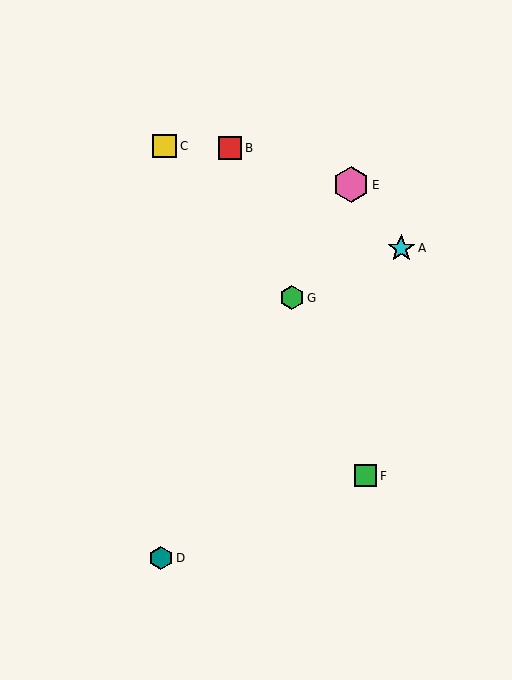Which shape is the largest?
The pink hexagon (labeled E) is the largest.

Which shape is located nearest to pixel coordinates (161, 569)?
The teal hexagon (labeled D) at (161, 558) is nearest to that location.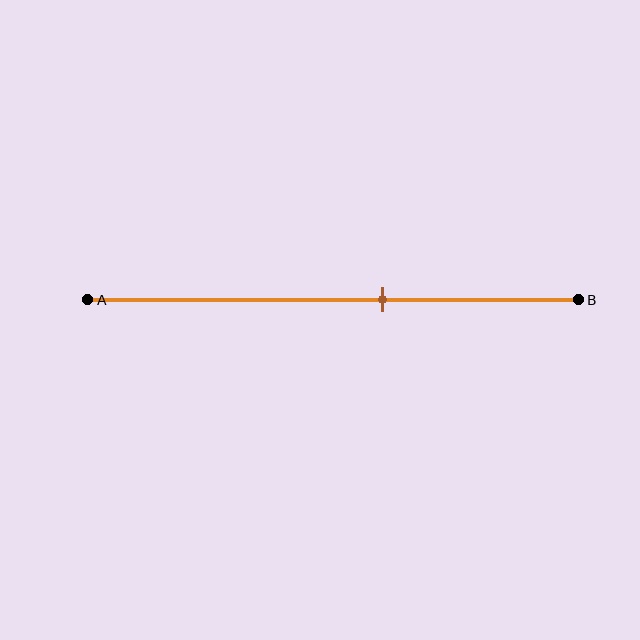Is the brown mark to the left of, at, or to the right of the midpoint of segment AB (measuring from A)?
The brown mark is to the right of the midpoint of segment AB.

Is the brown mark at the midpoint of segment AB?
No, the mark is at about 60% from A, not at the 50% midpoint.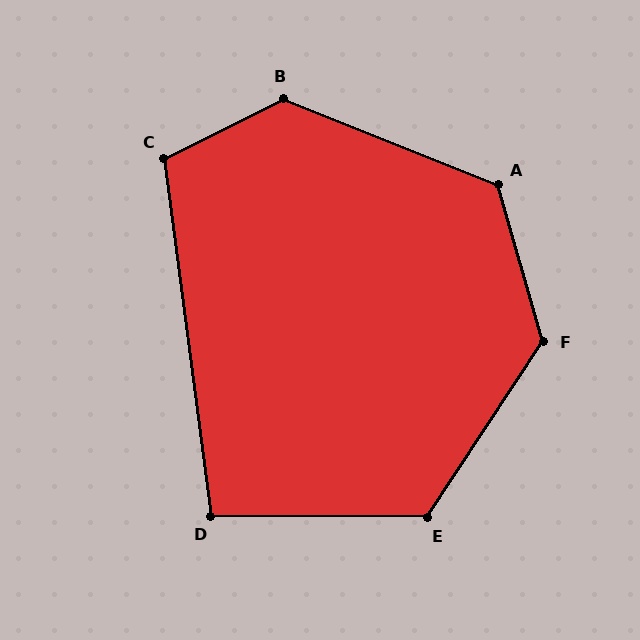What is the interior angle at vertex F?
Approximately 131 degrees (obtuse).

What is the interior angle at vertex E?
Approximately 123 degrees (obtuse).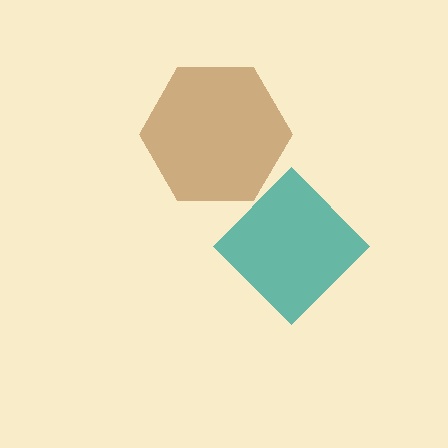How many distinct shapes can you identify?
There are 2 distinct shapes: a teal diamond, a brown hexagon.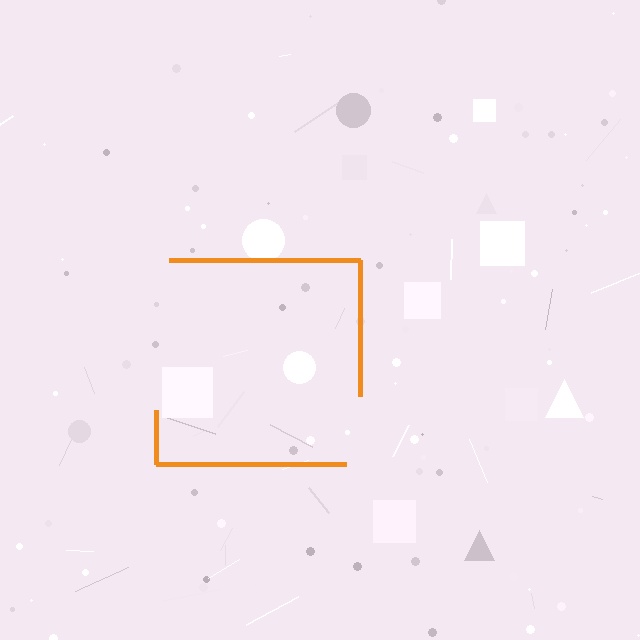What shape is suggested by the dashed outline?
The dashed outline suggests a square.